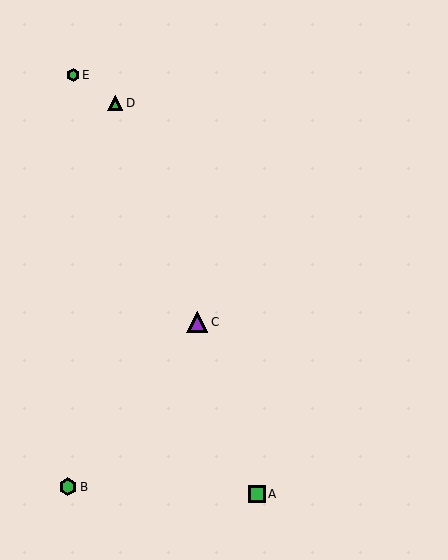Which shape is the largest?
The purple triangle (labeled C) is the largest.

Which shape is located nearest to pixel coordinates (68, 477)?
The green hexagon (labeled B) at (68, 487) is nearest to that location.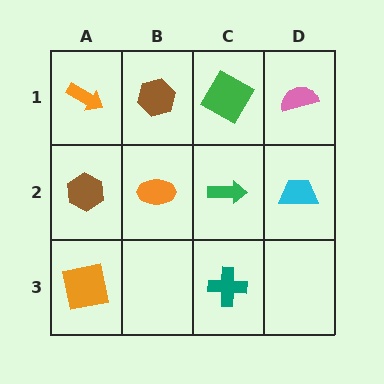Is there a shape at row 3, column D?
No, that cell is empty.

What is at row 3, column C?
A teal cross.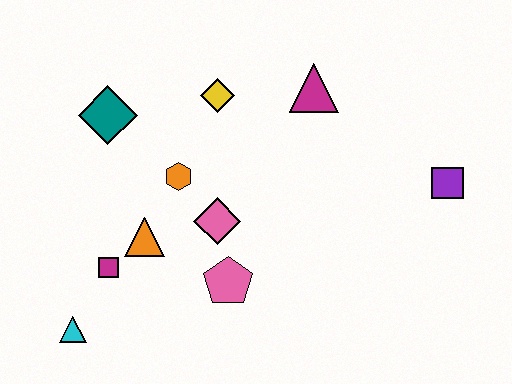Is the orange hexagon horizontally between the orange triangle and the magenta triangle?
Yes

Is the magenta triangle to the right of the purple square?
No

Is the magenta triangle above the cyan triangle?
Yes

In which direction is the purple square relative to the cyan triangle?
The purple square is to the right of the cyan triangle.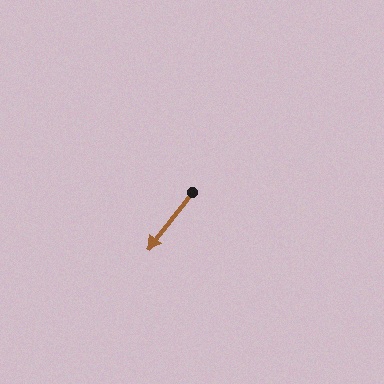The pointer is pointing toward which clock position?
Roughly 7 o'clock.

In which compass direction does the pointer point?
Southwest.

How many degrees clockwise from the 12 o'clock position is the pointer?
Approximately 218 degrees.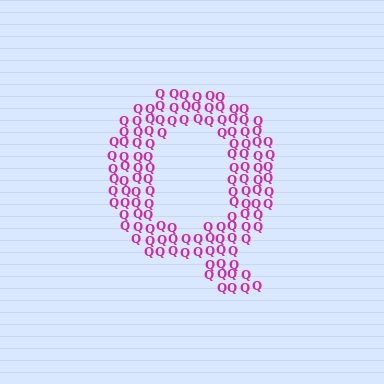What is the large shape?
The large shape is the letter Q.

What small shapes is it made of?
It is made of small letter Q's.